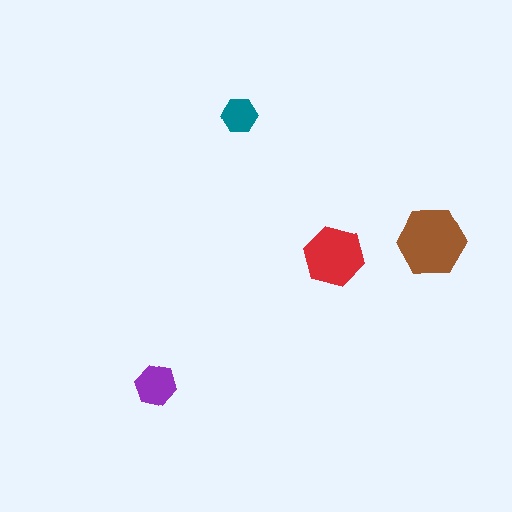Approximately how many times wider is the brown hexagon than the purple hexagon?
About 1.5 times wider.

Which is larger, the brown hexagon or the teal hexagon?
The brown one.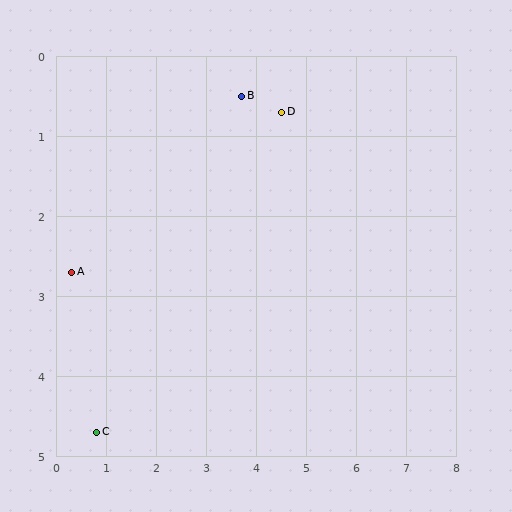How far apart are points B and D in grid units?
Points B and D are about 0.8 grid units apart.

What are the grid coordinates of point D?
Point D is at approximately (4.5, 0.7).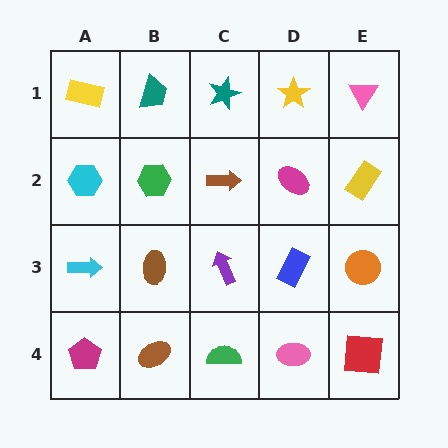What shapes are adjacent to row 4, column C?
A purple arrow (row 3, column C), a brown ellipse (row 4, column B), a pink ellipse (row 4, column D).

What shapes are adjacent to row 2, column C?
A teal star (row 1, column C), a purple arrow (row 3, column C), a green hexagon (row 2, column B), a magenta ellipse (row 2, column D).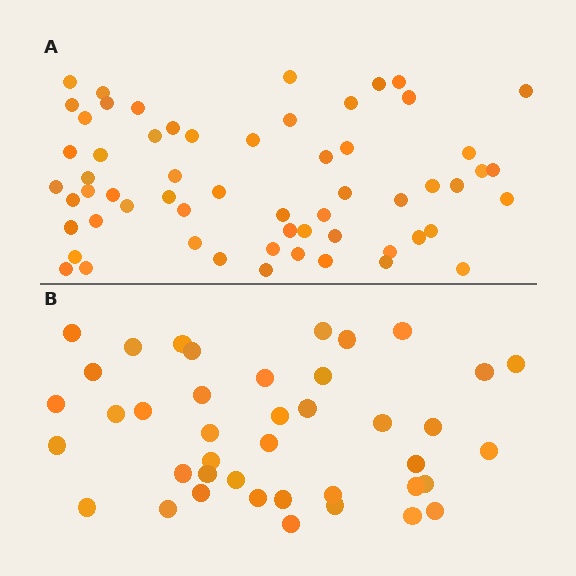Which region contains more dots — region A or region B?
Region A (the top region) has more dots.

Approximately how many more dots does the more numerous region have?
Region A has approximately 20 more dots than region B.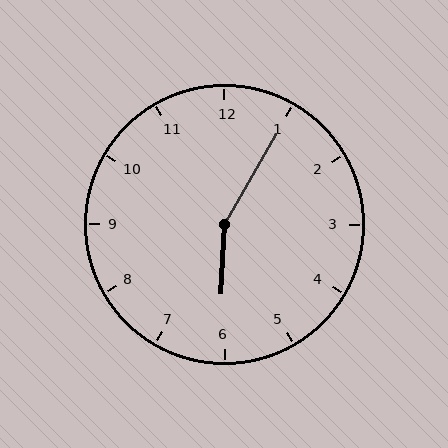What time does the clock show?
6:05.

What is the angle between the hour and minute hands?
Approximately 152 degrees.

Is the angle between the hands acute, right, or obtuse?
It is obtuse.